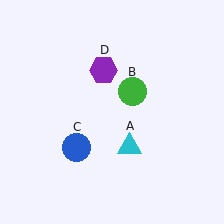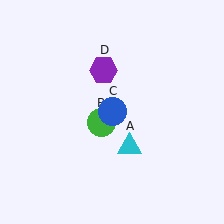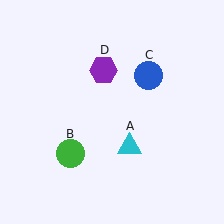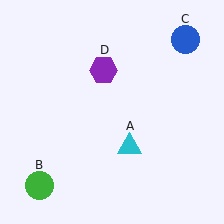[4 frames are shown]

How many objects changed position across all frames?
2 objects changed position: green circle (object B), blue circle (object C).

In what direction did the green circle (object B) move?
The green circle (object B) moved down and to the left.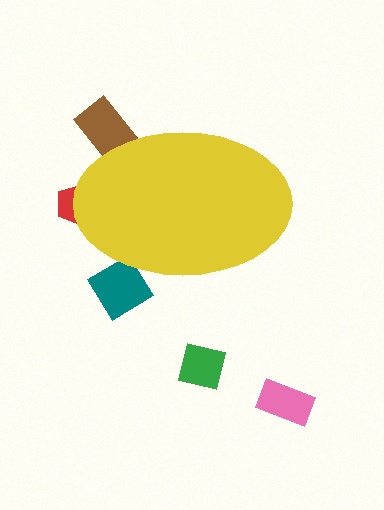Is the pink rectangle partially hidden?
No, the pink rectangle is fully visible.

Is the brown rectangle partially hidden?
Yes, the brown rectangle is partially hidden behind the yellow ellipse.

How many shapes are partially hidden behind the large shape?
3 shapes are partially hidden.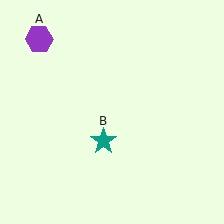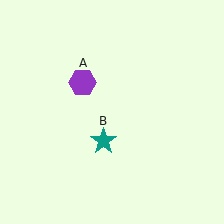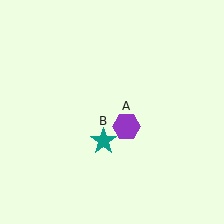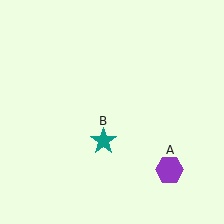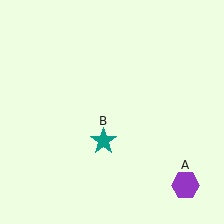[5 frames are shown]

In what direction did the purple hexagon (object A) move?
The purple hexagon (object A) moved down and to the right.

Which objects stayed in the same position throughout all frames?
Teal star (object B) remained stationary.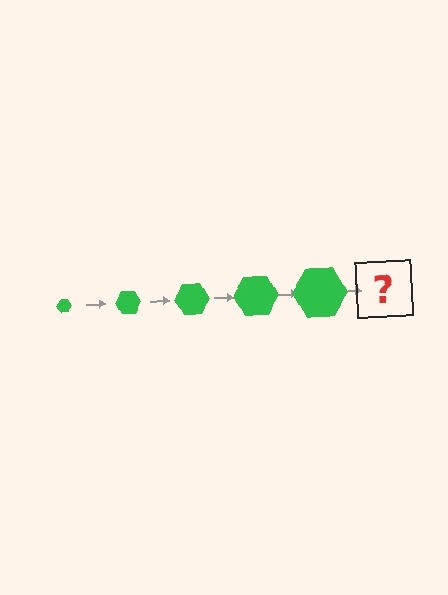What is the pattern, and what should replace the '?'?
The pattern is that the hexagon gets progressively larger each step. The '?' should be a green hexagon, larger than the previous one.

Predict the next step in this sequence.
The next step is a green hexagon, larger than the previous one.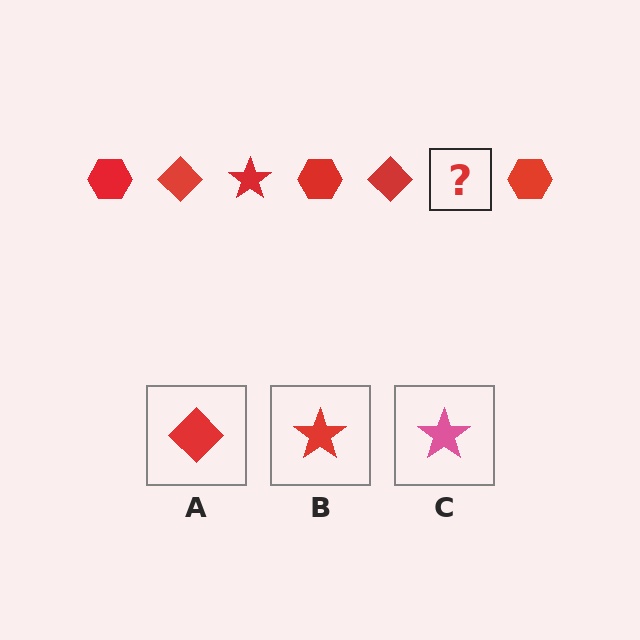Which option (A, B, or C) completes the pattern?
B.